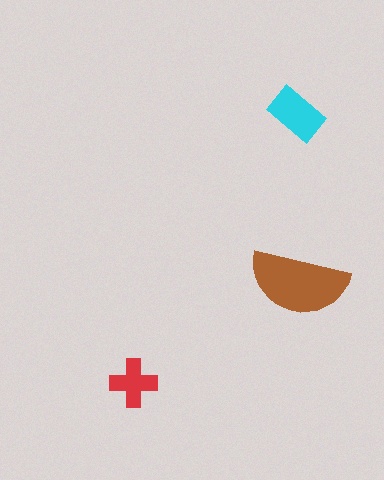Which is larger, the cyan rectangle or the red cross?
The cyan rectangle.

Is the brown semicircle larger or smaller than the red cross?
Larger.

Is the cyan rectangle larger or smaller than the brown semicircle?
Smaller.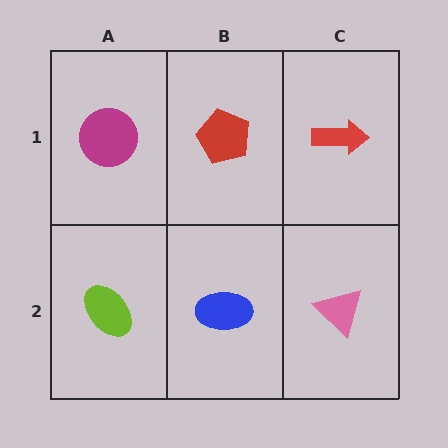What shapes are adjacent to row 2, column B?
A red pentagon (row 1, column B), a lime ellipse (row 2, column A), a pink triangle (row 2, column C).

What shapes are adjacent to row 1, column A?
A lime ellipse (row 2, column A), a red pentagon (row 1, column B).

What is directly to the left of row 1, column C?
A red pentagon.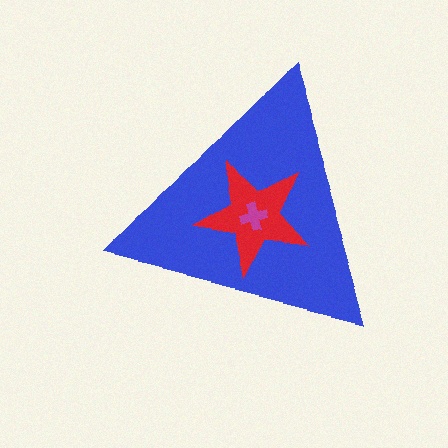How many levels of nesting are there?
3.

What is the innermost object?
The magenta cross.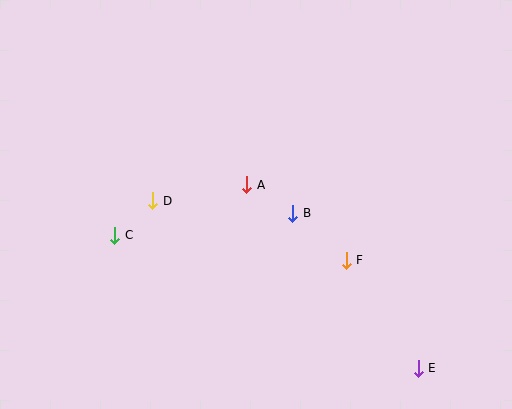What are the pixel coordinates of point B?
Point B is at (293, 213).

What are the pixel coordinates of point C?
Point C is at (115, 235).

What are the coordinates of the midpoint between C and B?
The midpoint between C and B is at (204, 224).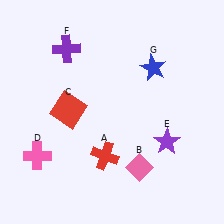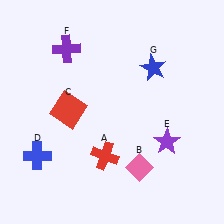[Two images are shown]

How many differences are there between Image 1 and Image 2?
There is 1 difference between the two images.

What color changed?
The cross (D) changed from pink in Image 1 to blue in Image 2.